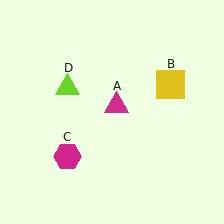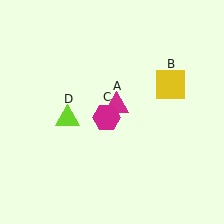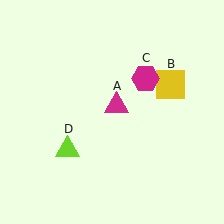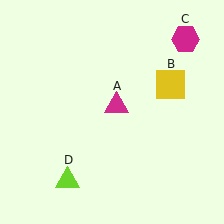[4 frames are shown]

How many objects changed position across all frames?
2 objects changed position: magenta hexagon (object C), lime triangle (object D).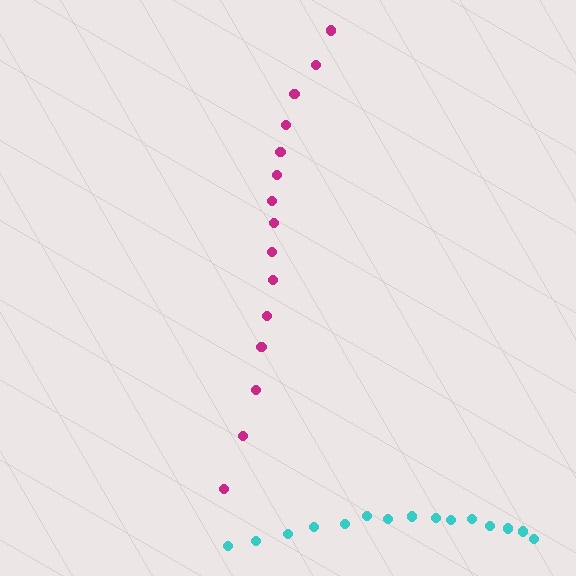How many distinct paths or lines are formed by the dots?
There are 2 distinct paths.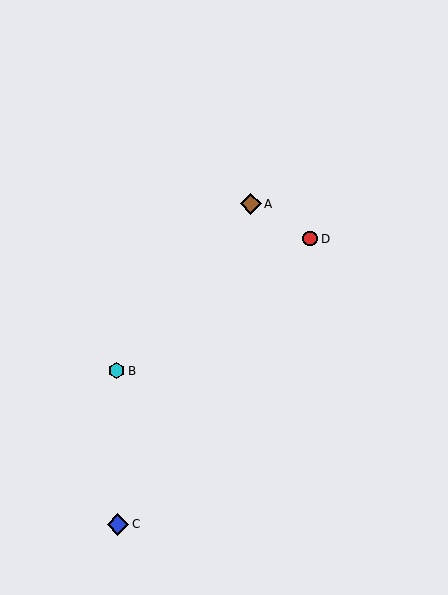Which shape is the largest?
The blue diamond (labeled C) is the largest.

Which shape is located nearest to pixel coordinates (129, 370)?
The cyan hexagon (labeled B) at (117, 371) is nearest to that location.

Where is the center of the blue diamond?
The center of the blue diamond is at (118, 524).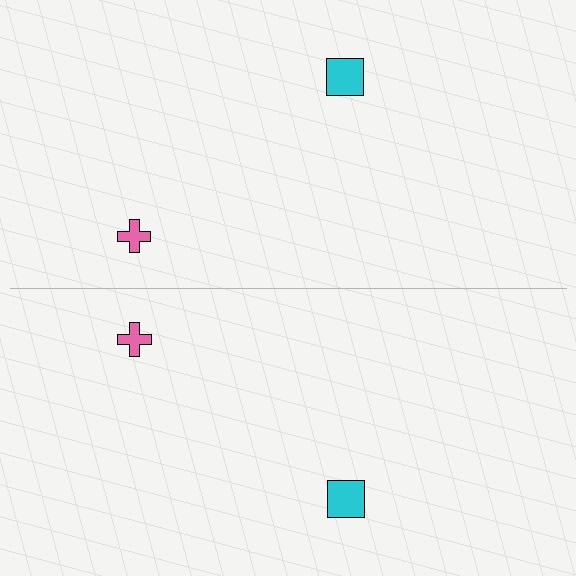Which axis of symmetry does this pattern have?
The pattern has a horizontal axis of symmetry running through the center of the image.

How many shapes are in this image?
There are 4 shapes in this image.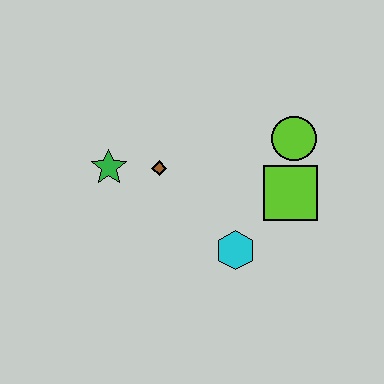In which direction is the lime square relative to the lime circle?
The lime square is below the lime circle.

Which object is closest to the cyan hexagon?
The lime square is closest to the cyan hexagon.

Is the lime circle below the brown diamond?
No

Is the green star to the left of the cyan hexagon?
Yes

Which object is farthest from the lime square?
The green star is farthest from the lime square.